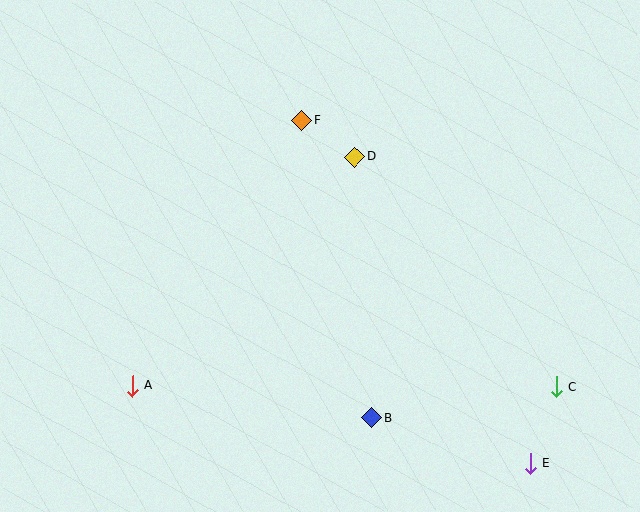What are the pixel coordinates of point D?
Point D is at (355, 157).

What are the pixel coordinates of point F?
Point F is at (302, 120).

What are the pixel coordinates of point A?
Point A is at (132, 386).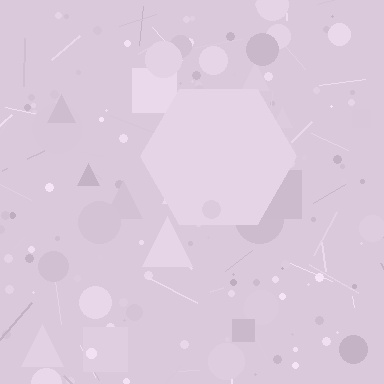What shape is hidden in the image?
A hexagon is hidden in the image.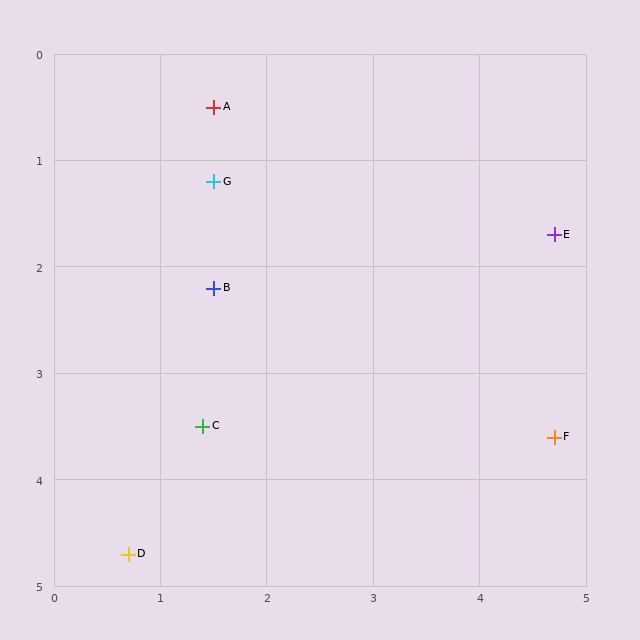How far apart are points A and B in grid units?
Points A and B are about 1.7 grid units apart.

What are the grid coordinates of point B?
Point B is at approximately (1.5, 2.2).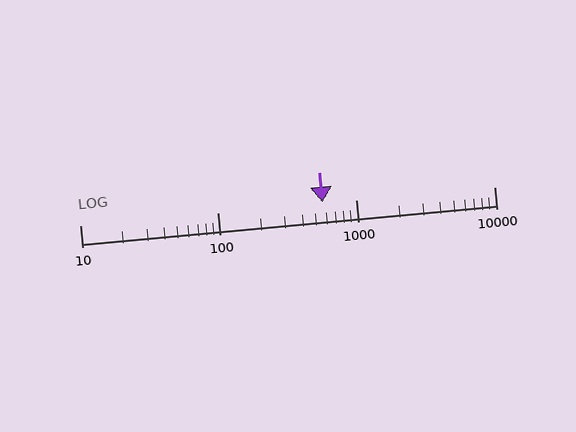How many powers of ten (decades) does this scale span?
The scale spans 3 decades, from 10 to 10000.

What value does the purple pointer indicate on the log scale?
The pointer indicates approximately 570.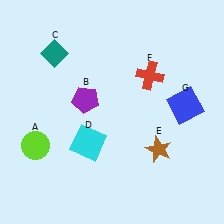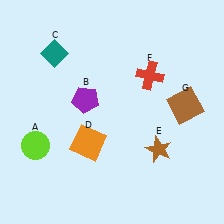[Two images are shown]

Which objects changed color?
D changed from cyan to orange. G changed from blue to brown.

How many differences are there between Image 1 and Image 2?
There are 2 differences between the two images.